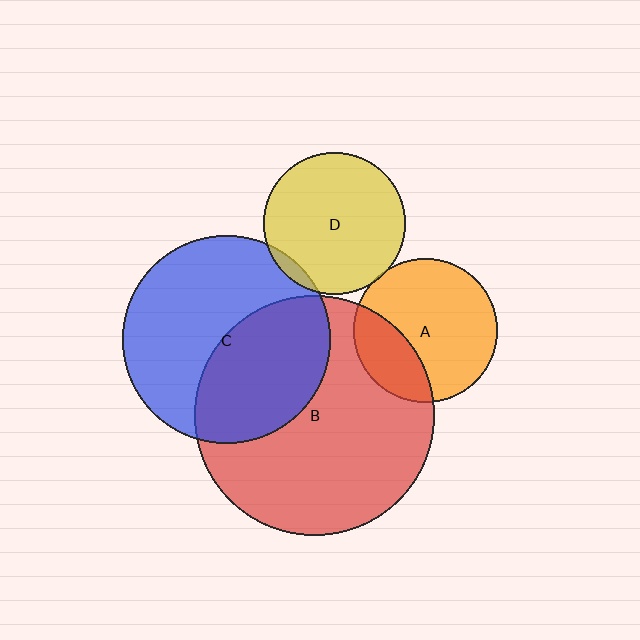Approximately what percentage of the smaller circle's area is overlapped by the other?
Approximately 45%.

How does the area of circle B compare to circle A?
Approximately 2.8 times.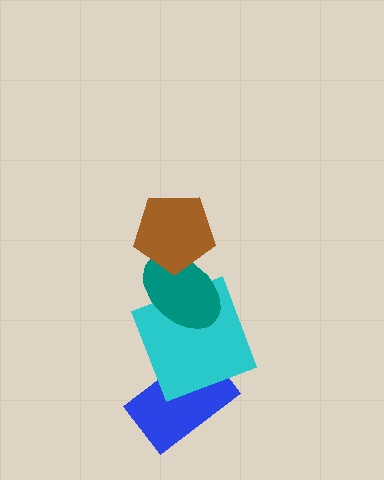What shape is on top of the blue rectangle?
The cyan square is on top of the blue rectangle.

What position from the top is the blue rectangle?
The blue rectangle is 4th from the top.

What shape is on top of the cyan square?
The teal ellipse is on top of the cyan square.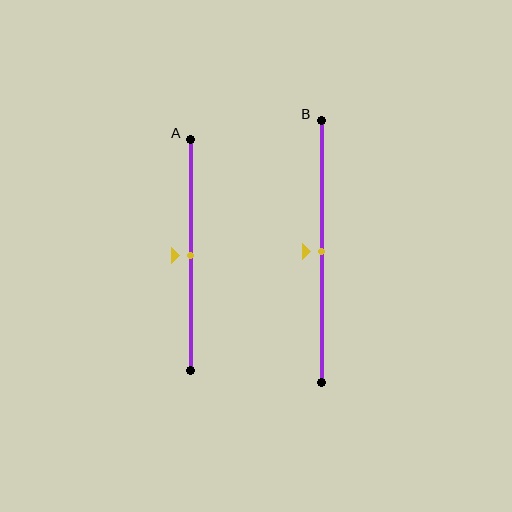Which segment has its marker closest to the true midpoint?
Segment A has its marker closest to the true midpoint.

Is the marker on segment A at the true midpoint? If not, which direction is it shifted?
Yes, the marker on segment A is at the true midpoint.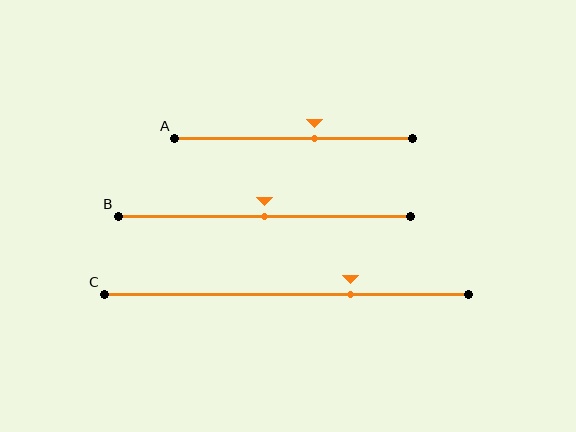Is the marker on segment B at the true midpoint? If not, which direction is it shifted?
Yes, the marker on segment B is at the true midpoint.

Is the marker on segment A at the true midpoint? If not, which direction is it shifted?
No, the marker on segment A is shifted to the right by about 9% of the segment length.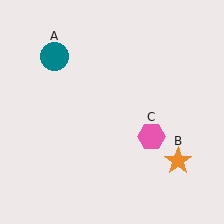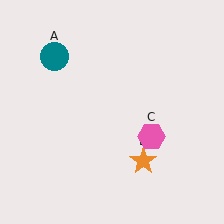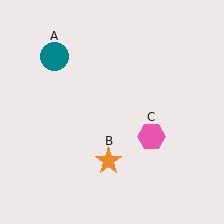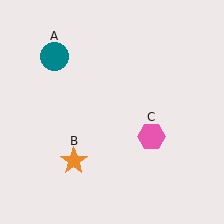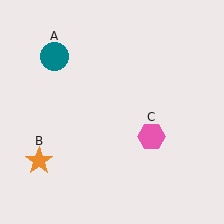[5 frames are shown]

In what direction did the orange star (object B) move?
The orange star (object B) moved left.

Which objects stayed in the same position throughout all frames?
Teal circle (object A) and pink hexagon (object C) remained stationary.